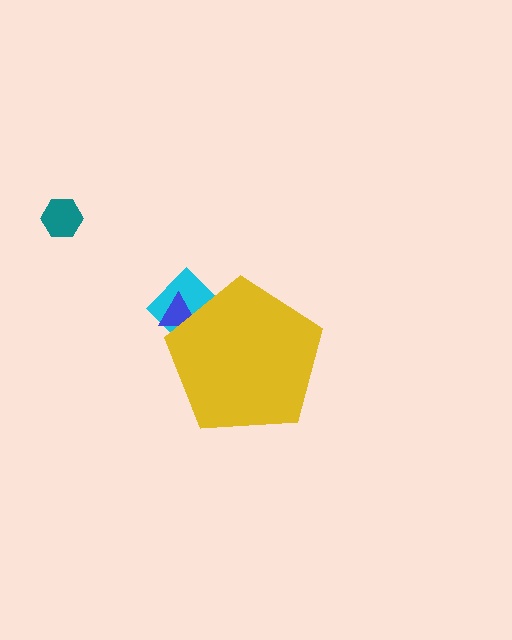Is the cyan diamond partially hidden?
Yes, the cyan diamond is partially hidden behind the yellow pentagon.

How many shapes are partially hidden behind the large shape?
2 shapes are partially hidden.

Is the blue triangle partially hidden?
Yes, the blue triangle is partially hidden behind the yellow pentagon.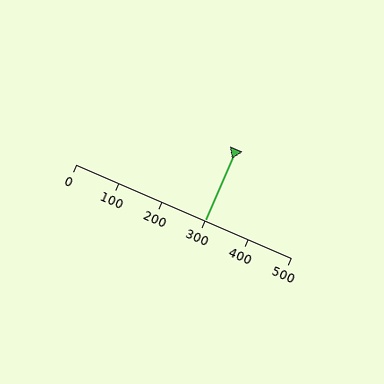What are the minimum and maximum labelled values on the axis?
The axis runs from 0 to 500.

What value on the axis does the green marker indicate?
The marker indicates approximately 300.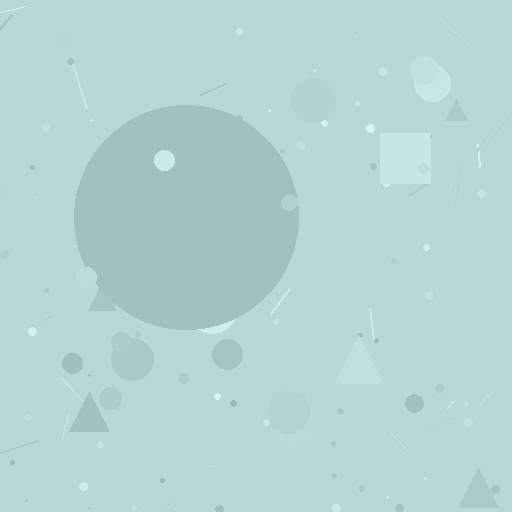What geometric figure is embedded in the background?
A circle is embedded in the background.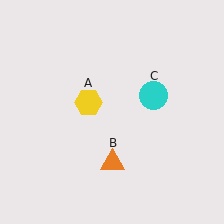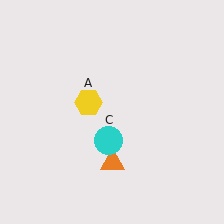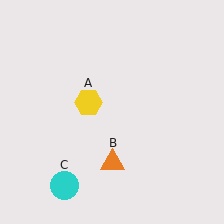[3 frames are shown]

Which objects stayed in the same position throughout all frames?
Yellow hexagon (object A) and orange triangle (object B) remained stationary.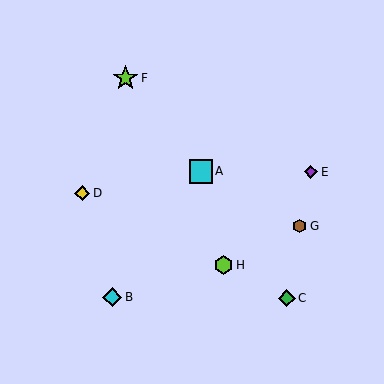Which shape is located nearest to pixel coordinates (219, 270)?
The lime hexagon (labeled H) at (223, 265) is nearest to that location.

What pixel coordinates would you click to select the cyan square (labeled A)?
Click at (201, 171) to select the cyan square A.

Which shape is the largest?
The lime star (labeled F) is the largest.